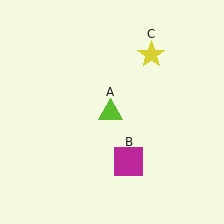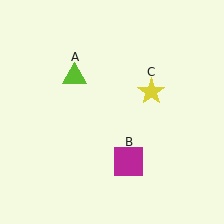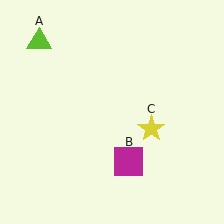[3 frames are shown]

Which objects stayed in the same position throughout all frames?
Magenta square (object B) remained stationary.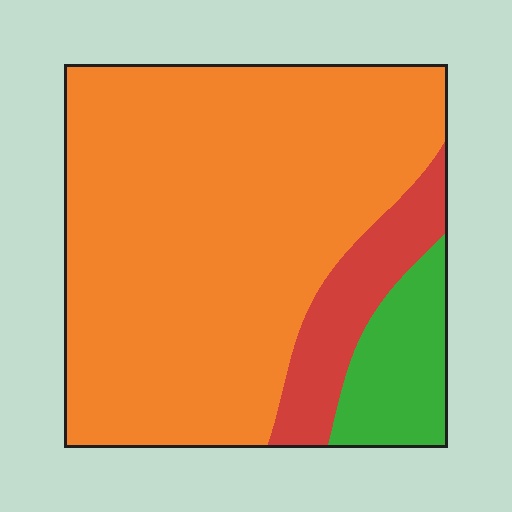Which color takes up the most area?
Orange, at roughly 75%.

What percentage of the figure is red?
Red takes up about one eighth (1/8) of the figure.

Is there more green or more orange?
Orange.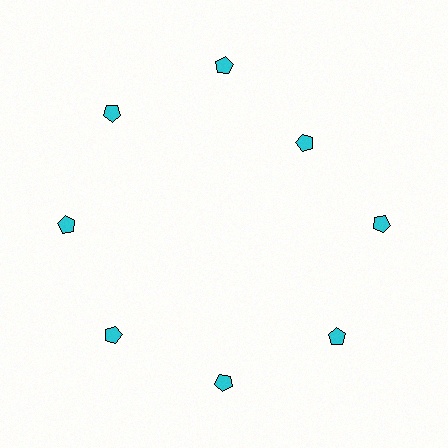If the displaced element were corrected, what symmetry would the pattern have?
It would have 8-fold rotational symmetry — the pattern would map onto itself every 45 degrees.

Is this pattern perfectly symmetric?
No. The 8 cyan pentagons are arranged in a ring, but one element near the 2 o'clock position is pulled inward toward the center, breaking the 8-fold rotational symmetry.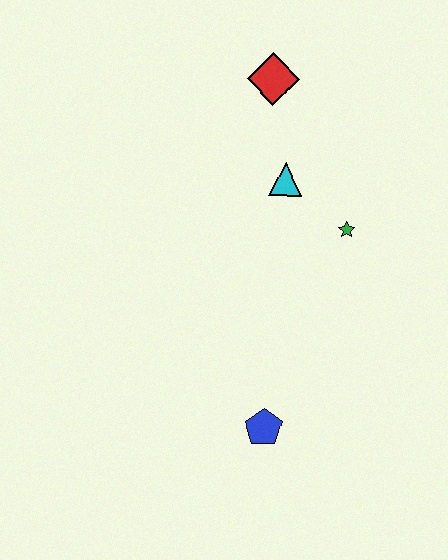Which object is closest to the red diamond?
The cyan triangle is closest to the red diamond.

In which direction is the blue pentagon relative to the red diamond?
The blue pentagon is below the red diamond.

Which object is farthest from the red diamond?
The blue pentagon is farthest from the red diamond.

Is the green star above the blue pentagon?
Yes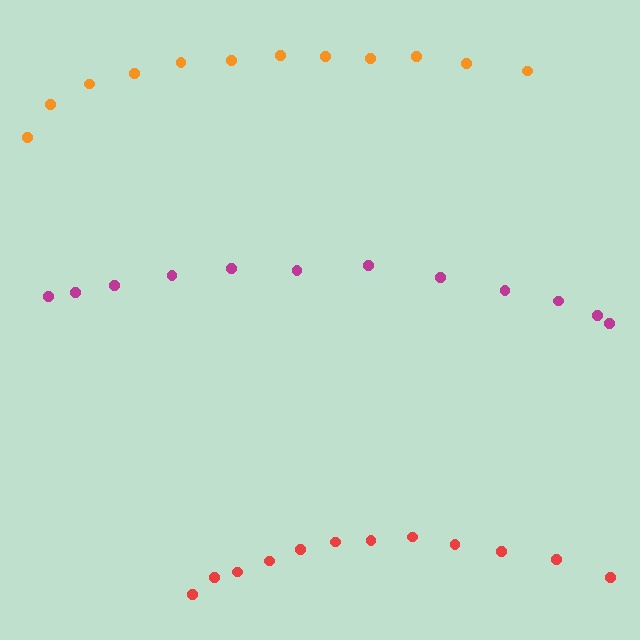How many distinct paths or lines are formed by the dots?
There are 3 distinct paths.